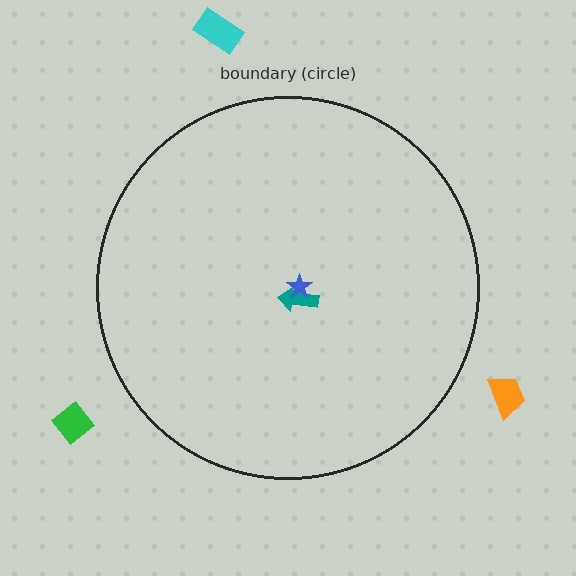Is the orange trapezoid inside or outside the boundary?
Outside.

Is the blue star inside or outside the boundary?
Inside.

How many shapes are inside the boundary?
2 inside, 3 outside.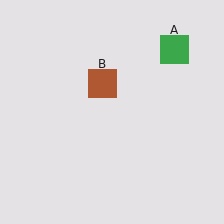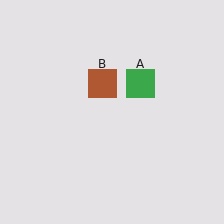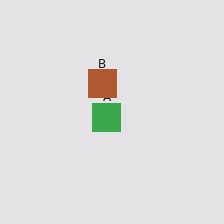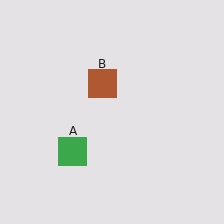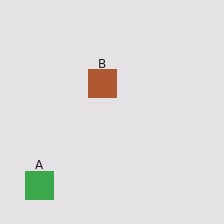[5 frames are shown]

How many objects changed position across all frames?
1 object changed position: green square (object A).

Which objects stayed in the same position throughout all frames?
Brown square (object B) remained stationary.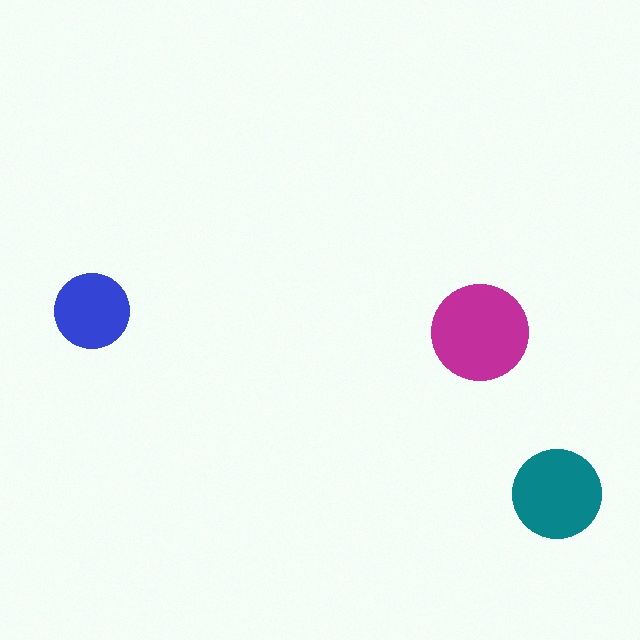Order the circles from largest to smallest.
the magenta one, the teal one, the blue one.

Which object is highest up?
The blue circle is topmost.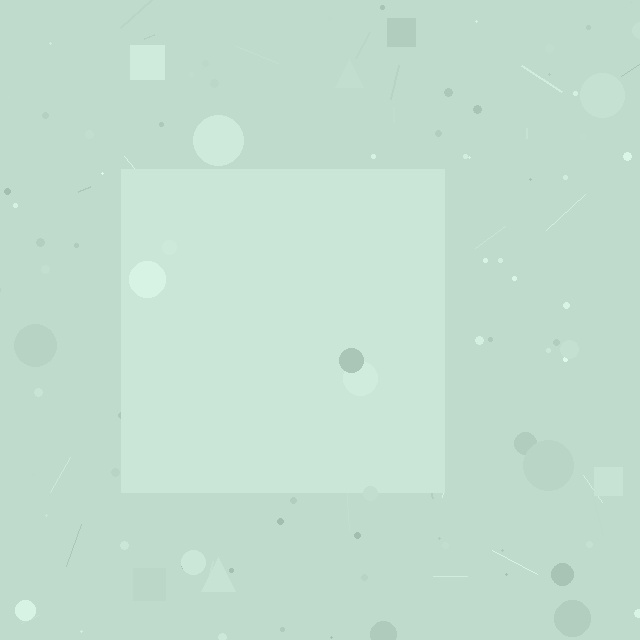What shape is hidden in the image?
A square is hidden in the image.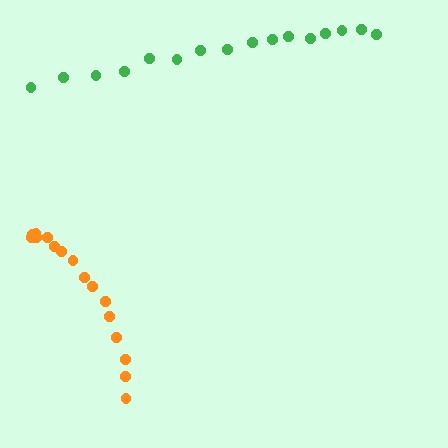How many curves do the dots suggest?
There are 2 distinct paths.